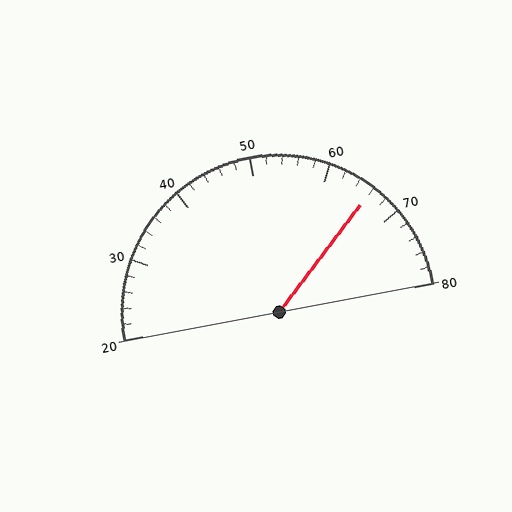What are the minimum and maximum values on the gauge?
The gauge ranges from 20 to 80.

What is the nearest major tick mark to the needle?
The nearest major tick mark is 70.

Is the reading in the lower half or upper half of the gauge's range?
The reading is in the upper half of the range (20 to 80).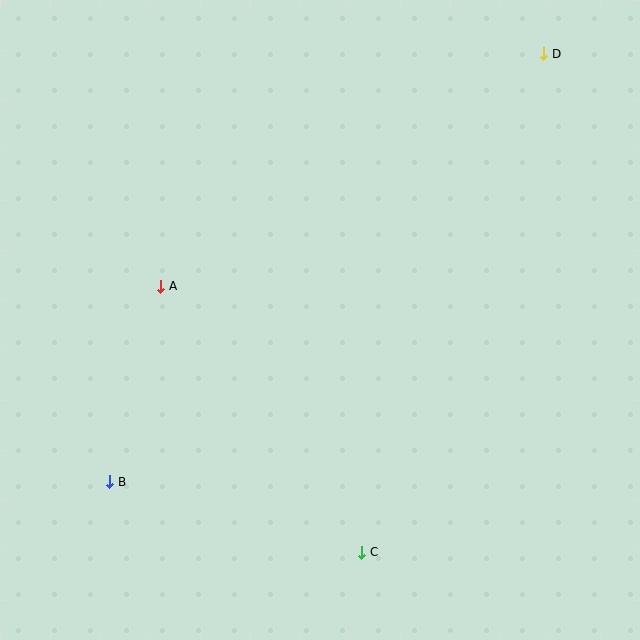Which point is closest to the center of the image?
Point A at (161, 286) is closest to the center.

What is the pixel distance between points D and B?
The distance between D and B is 609 pixels.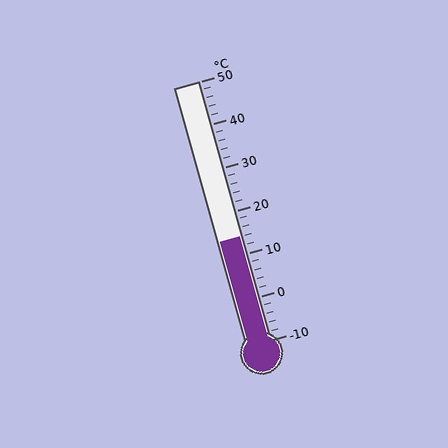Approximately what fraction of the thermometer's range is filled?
The thermometer is filled to approximately 40% of its range.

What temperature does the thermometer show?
The thermometer shows approximately 14°C.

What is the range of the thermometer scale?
The thermometer scale ranges from -10°C to 50°C.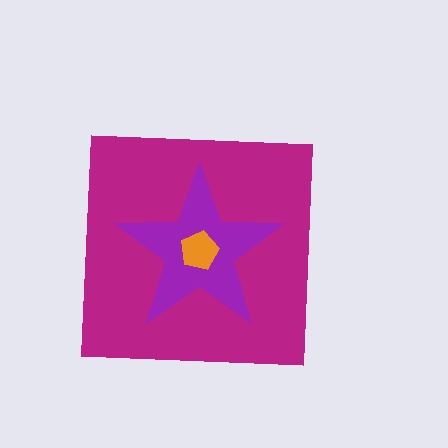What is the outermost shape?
The magenta square.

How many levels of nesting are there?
3.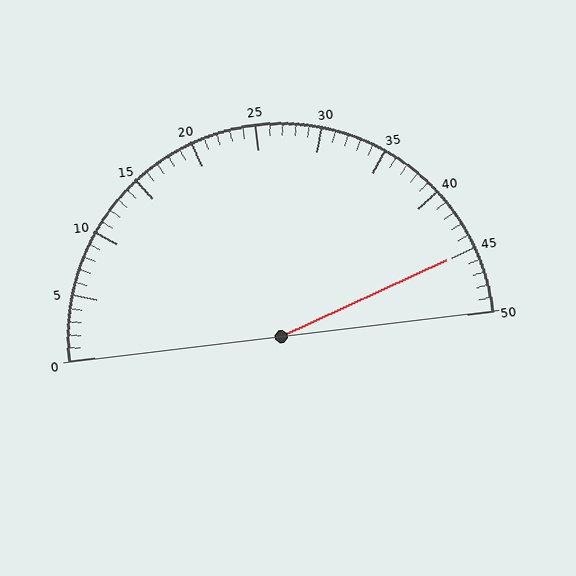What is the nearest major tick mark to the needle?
The nearest major tick mark is 45.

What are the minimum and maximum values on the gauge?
The gauge ranges from 0 to 50.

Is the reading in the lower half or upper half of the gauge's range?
The reading is in the upper half of the range (0 to 50).